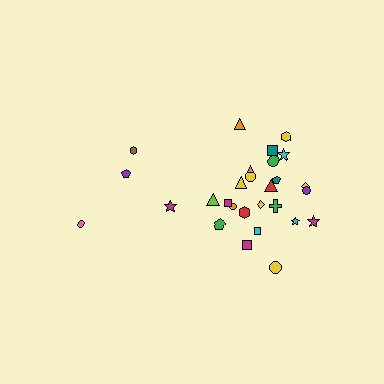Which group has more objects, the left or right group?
The right group.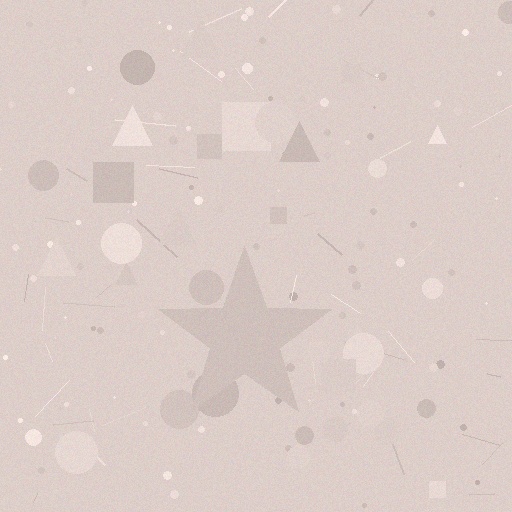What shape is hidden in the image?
A star is hidden in the image.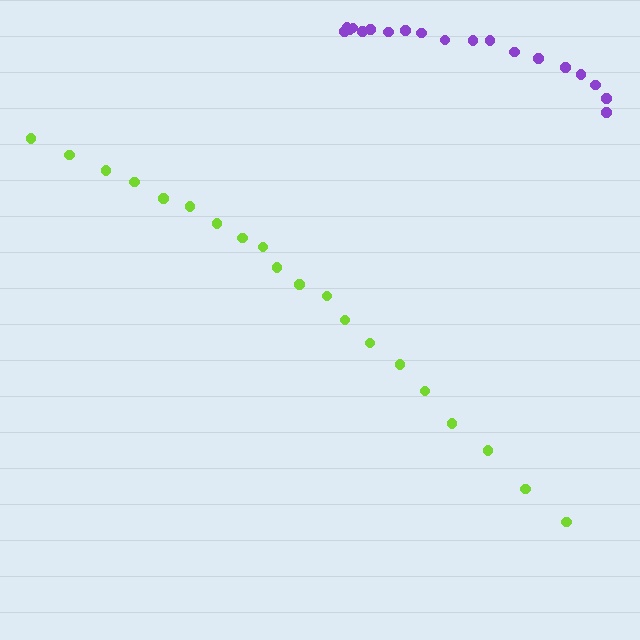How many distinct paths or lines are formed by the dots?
There are 2 distinct paths.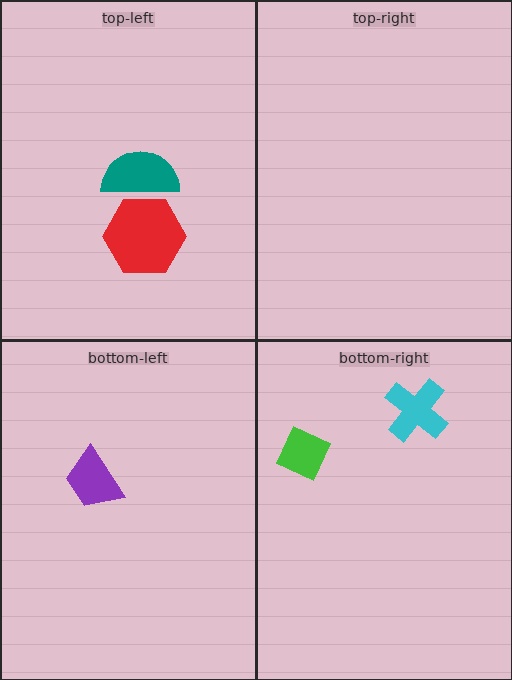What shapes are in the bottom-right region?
The cyan cross, the green diamond.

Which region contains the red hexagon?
The top-left region.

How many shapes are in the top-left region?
2.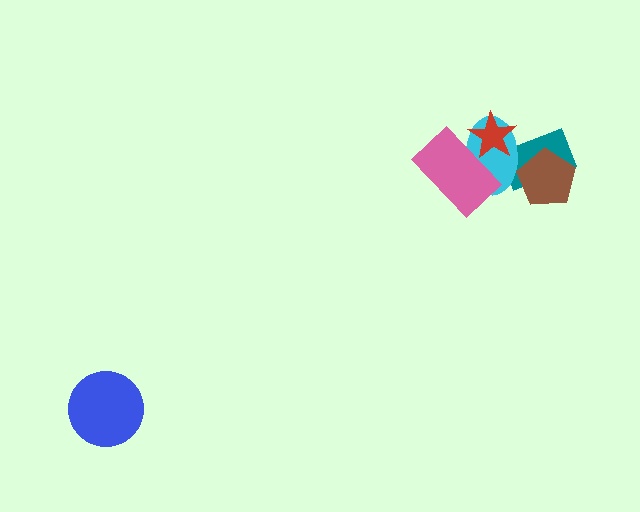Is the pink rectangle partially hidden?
Yes, it is partially covered by another shape.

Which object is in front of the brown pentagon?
The cyan ellipse is in front of the brown pentagon.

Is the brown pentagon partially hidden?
Yes, it is partially covered by another shape.